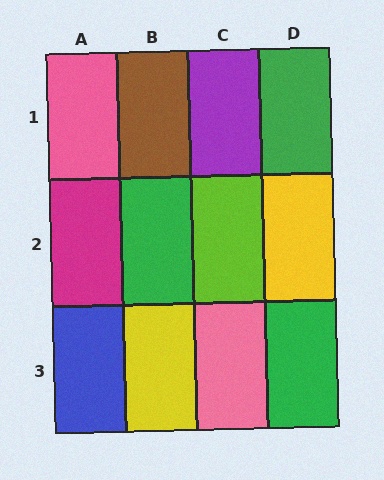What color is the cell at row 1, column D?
Green.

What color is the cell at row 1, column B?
Brown.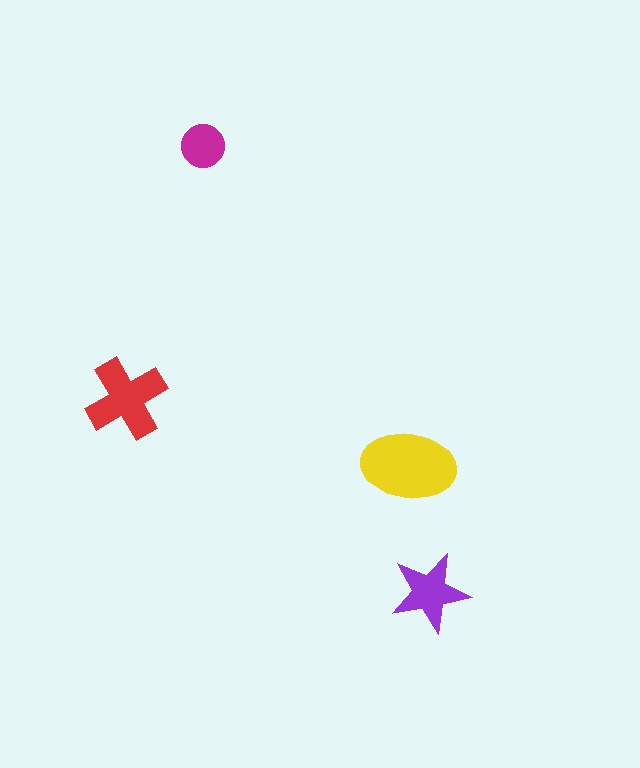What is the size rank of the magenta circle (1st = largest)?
4th.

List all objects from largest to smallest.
The yellow ellipse, the red cross, the purple star, the magenta circle.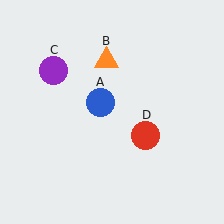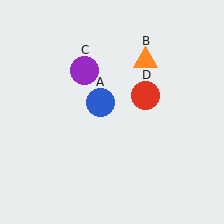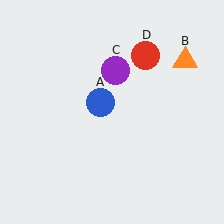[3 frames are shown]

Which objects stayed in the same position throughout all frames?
Blue circle (object A) remained stationary.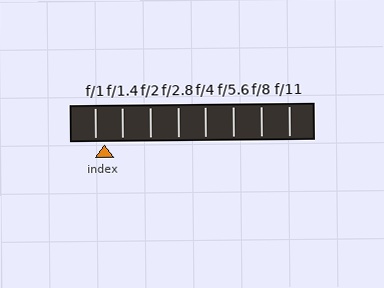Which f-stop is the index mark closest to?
The index mark is closest to f/1.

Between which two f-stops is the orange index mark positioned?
The index mark is between f/1 and f/1.4.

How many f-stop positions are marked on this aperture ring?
There are 8 f-stop positions marked.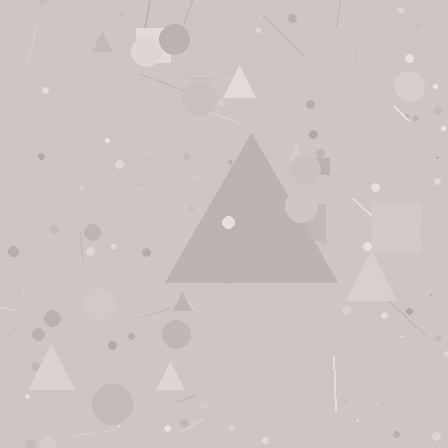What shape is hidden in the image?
A triangle is hidden in the image.